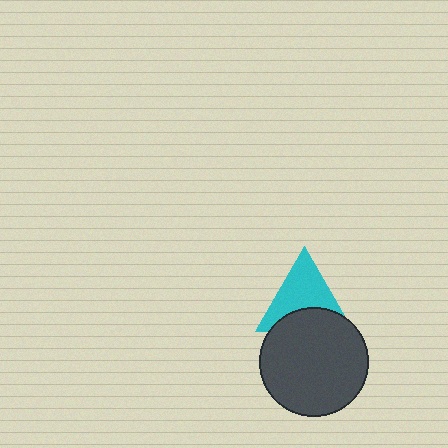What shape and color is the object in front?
The object in front is a dark gray circle.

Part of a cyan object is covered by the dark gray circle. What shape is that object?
It is a triangle.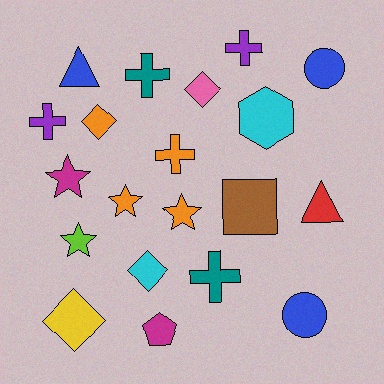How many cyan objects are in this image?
There are 2 cyan objects.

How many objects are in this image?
There are 20 objects.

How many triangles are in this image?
There are 2 triangles.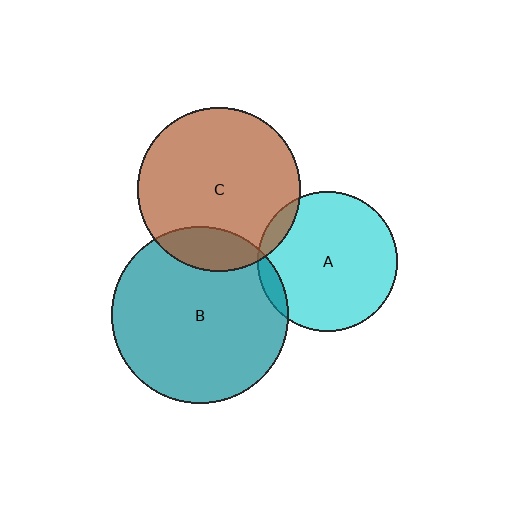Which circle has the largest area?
Circle B (teal).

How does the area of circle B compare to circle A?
Approximately 1.6 times.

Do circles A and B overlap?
Yes.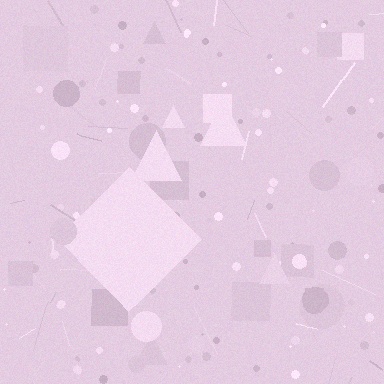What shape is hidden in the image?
A diamond is hidden in the image.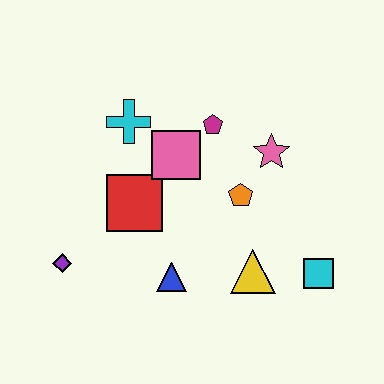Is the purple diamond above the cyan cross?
No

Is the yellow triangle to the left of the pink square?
No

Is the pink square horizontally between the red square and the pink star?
Yes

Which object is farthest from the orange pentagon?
The purple diamond is farthest from the orange pentagon.